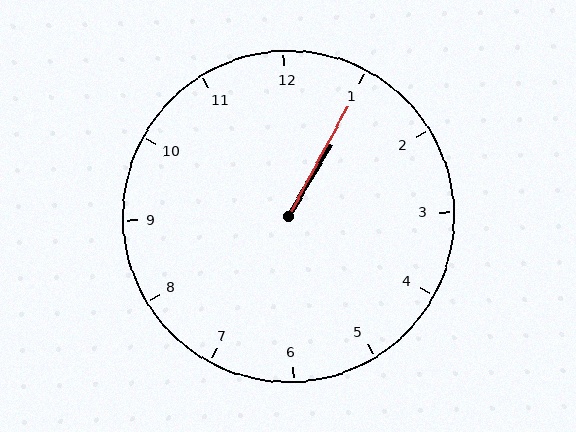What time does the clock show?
1:05.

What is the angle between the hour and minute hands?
Approximately 2 degrees.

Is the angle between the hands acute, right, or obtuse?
It is acute.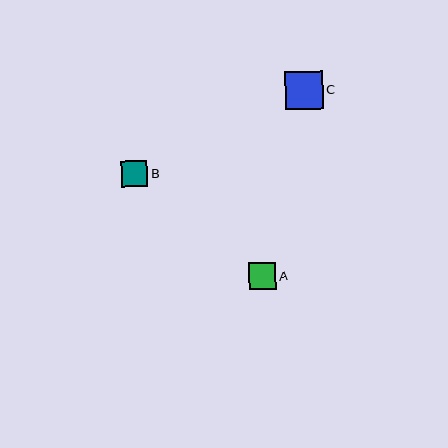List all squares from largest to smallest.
From largest to smallest: C, A, B.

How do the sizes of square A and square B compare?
Square A and square B are approximately the same size.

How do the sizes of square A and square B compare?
Square A and square B are approximately the same size.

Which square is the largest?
Square C is the largest with a size of approximately 38 pixels.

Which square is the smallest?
Square B is the smallest with a size of approximately 26 pixels.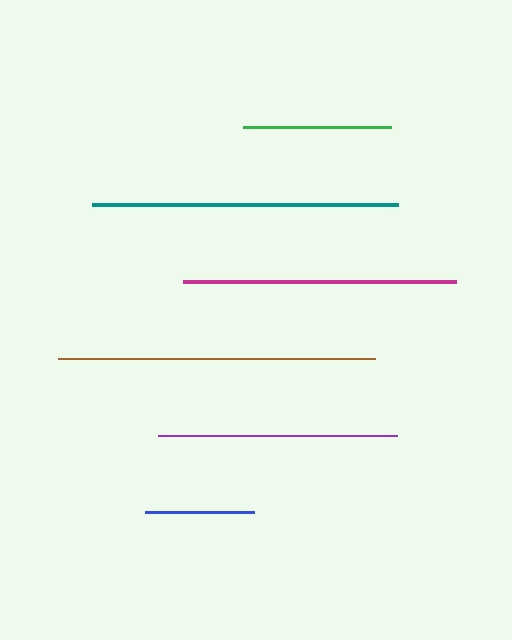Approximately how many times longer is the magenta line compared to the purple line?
The magenta line is approximately 1.1 times the length of the purple line.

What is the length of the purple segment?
The purple segment is approximately 240 pixels long.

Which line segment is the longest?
The brown line is the longest at approximately 317 pixels.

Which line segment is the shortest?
The blue line is the shortest at approximately 109 pixels.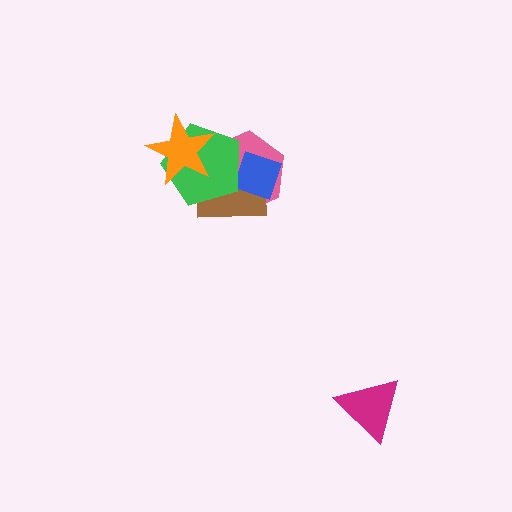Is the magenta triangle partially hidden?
No, no other shape covers it.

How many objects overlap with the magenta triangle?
0 objects overlap with the magenta triangle.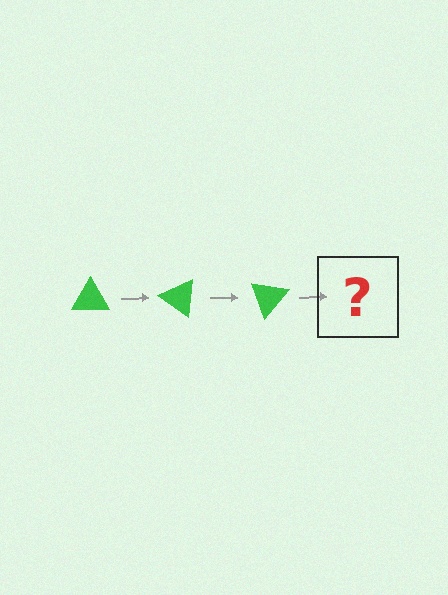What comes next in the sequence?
The next element should be a green triangle rotated 105 degrees.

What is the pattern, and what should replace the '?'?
The pattern is that the triangle rotates 35 degrees each step. The '?' should be a green triangle rotated 105 degrees.